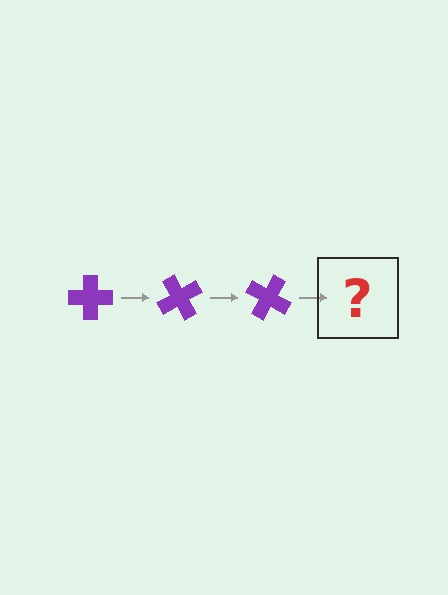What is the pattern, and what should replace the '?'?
The pattern is that the cross rotates 60 degrees each step. The '?' should be a purple cross rotated 180 degrees.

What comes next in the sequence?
The next element should be a purple cross rotated 180 degrees.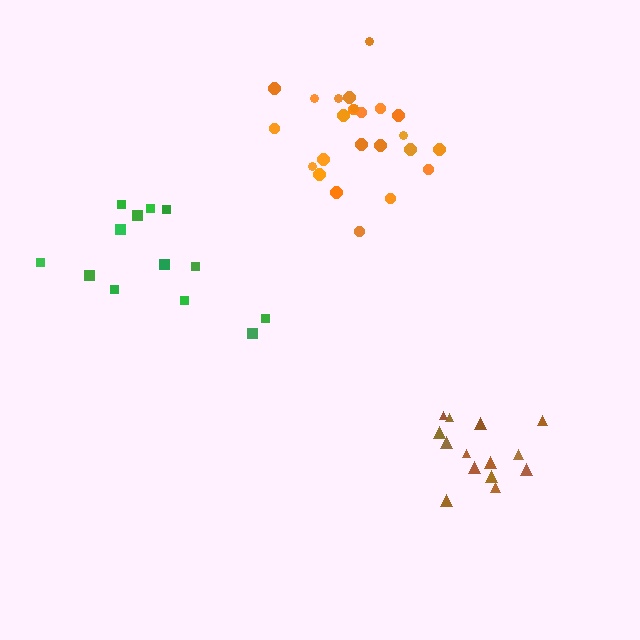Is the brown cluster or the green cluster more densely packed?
Brown.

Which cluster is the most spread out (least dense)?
Green.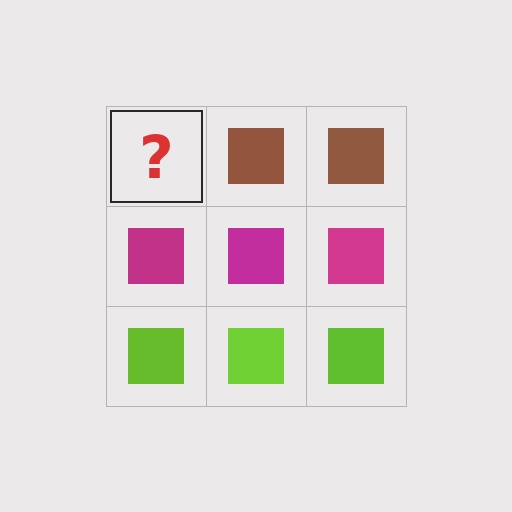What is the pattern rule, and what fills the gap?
The rule is that each row has a consistent color. The gap should be filled with a brown square.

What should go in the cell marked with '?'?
The missing cell should contain a brown square.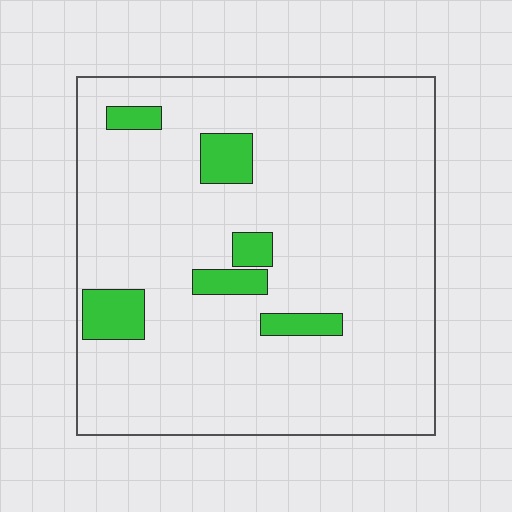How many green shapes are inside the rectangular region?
6.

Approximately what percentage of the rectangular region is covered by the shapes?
Approximately 10%.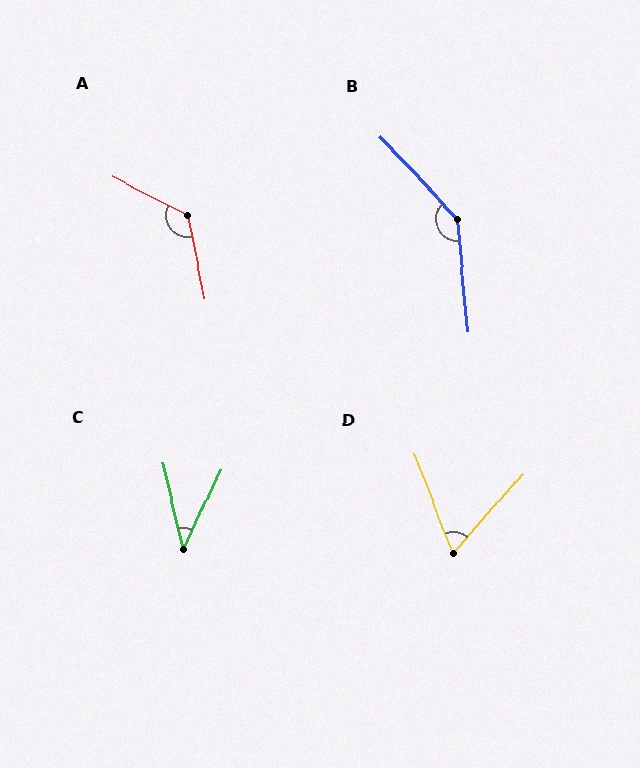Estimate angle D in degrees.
Approximately 63 degrees.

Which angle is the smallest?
C, at approximately 39 degrees.